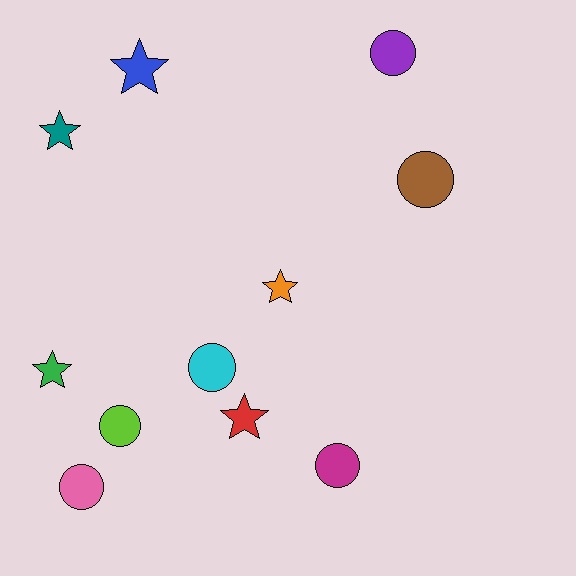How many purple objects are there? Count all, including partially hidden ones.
There is 1 purple object.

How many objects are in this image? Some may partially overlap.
There are 11 objects.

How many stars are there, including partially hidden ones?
There are 5 stars.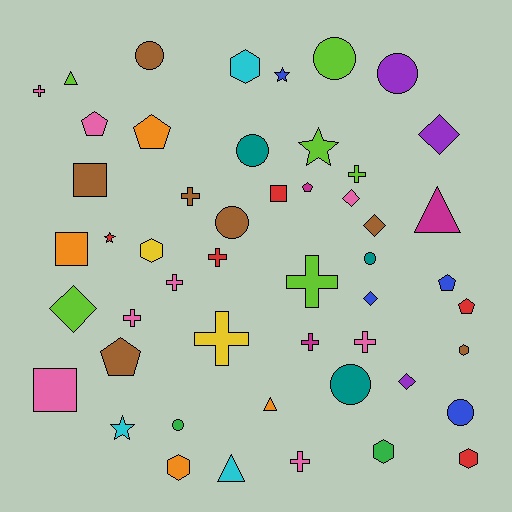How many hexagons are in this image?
There are 6 hexagons.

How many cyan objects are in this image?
There are 3 cyan objects.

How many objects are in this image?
There are 50 objects.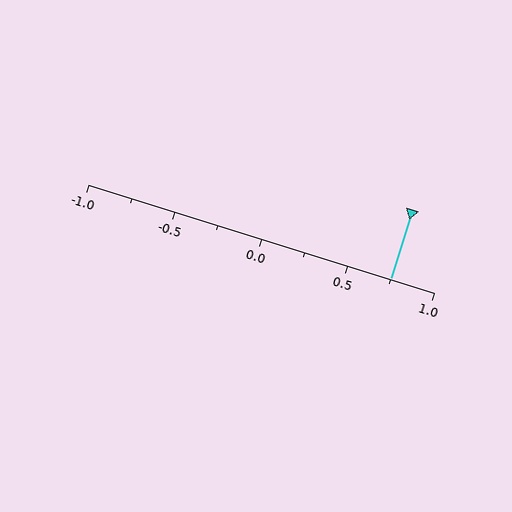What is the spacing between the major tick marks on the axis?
The major ticks are spaced 0.5 apart.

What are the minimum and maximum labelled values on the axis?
The axis runs from -1.0 to 1.0.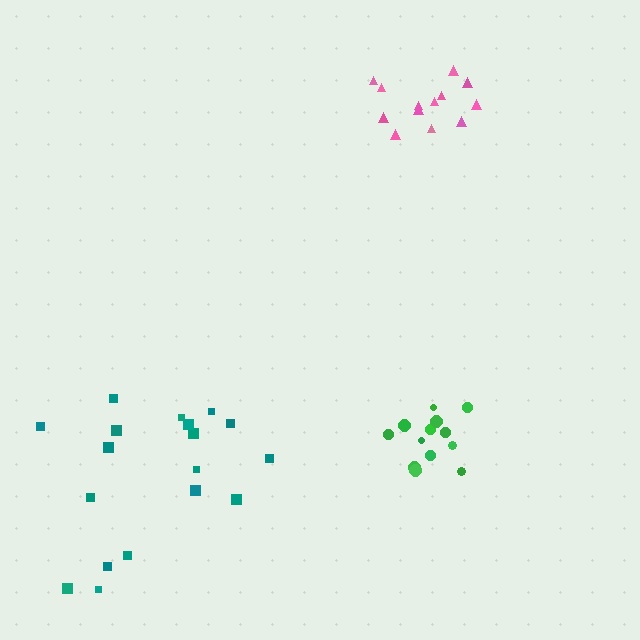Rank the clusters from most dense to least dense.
green, pink, teal.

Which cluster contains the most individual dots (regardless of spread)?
Teal (18).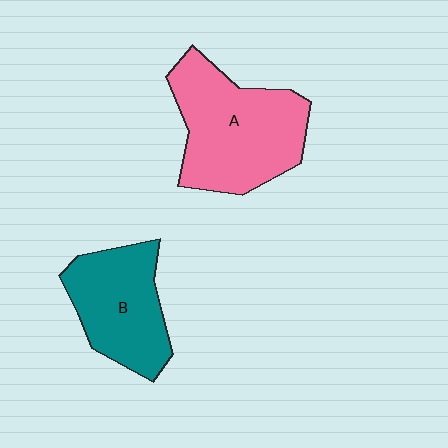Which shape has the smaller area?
Shape B (teal).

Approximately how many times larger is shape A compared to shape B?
Approximately 1.3 times.